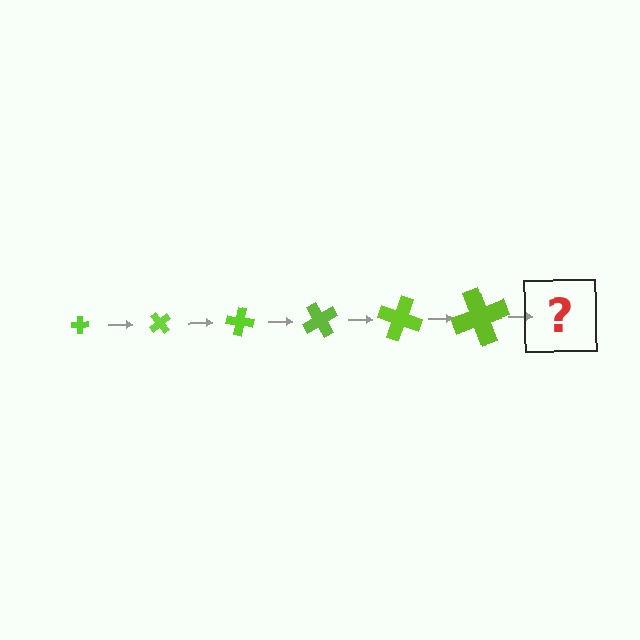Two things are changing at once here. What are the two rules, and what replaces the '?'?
The two rules are that the cross grows larger each step and it rotates 50 degrees each step. The '?' should be a cross, larger than the previous one and rotated 300 degrees from the start.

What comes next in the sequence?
The next element should be a cross, larger than the previous one and rotated 300 degrees from the start.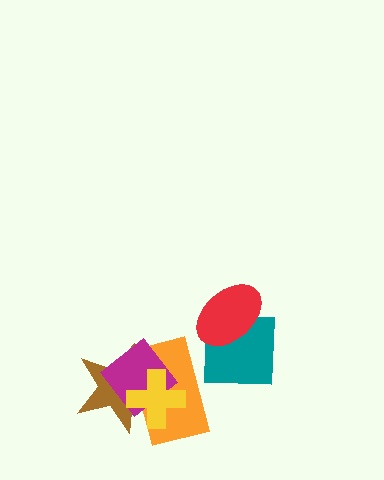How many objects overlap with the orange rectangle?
4 objects overlap with the orange rectangle.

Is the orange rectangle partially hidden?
Yes, it is partially covered by another shape.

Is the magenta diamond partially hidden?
Yes, it is partially covered by another shape.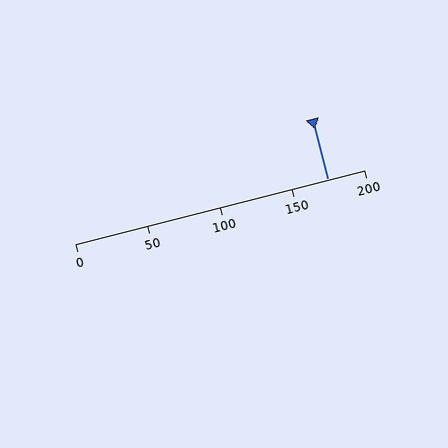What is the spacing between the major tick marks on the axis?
The major ticks are spaced 50 apart.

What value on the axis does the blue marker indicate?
The marker indicates approximately 175.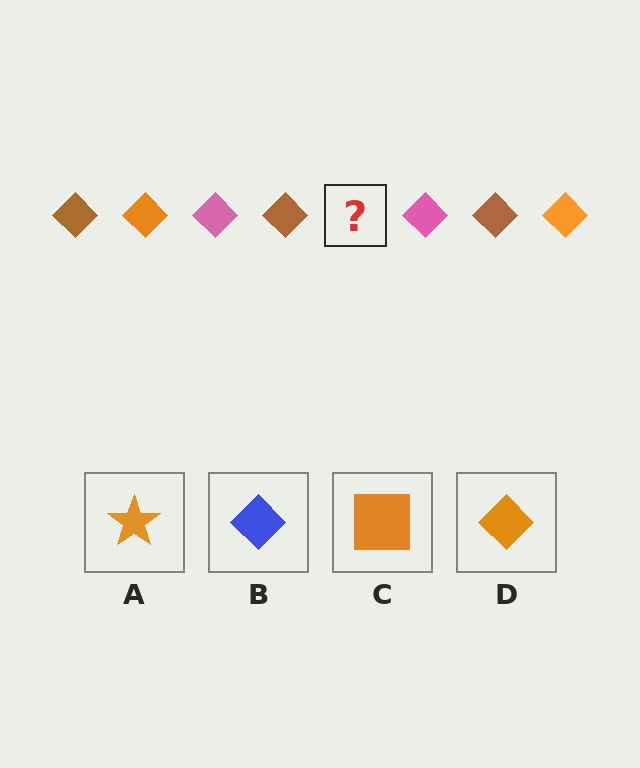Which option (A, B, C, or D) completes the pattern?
D.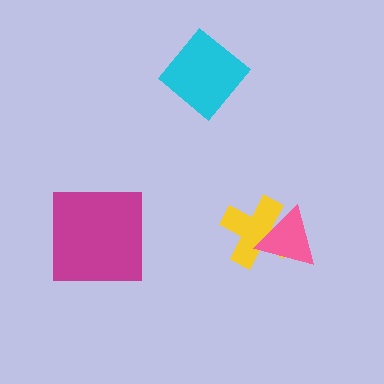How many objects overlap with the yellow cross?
1 object overlaps with the yellow cross.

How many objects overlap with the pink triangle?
1 object overlaps with the pink triangle.